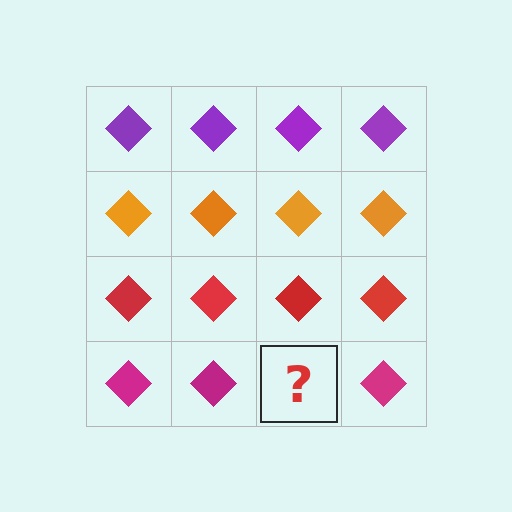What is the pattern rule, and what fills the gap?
The rule is that each row has a consistent color. The gap should be filled with a magenta diamond.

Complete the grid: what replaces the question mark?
The question mark should be replaced with a magenta diamond.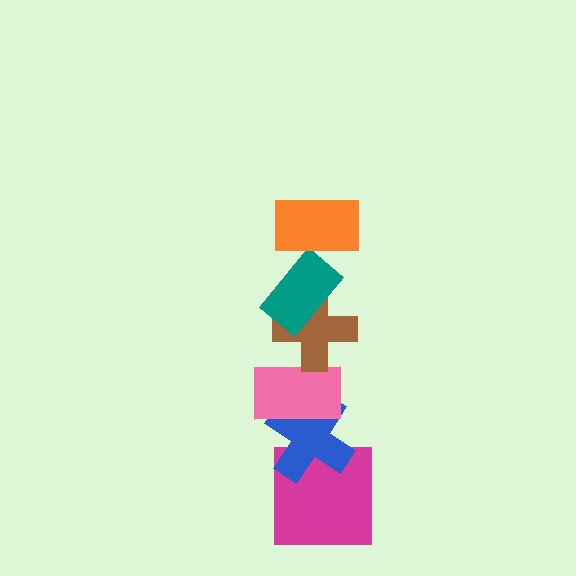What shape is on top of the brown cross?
The teal rectangle is on top of the brown cross.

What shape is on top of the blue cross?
The pink rectangle is on top of the blue cross.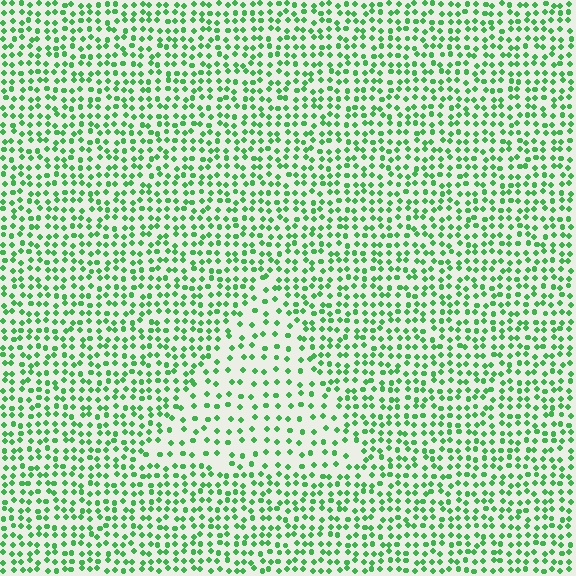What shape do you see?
I see a triangle.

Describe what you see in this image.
The image contains small green elements arranged at two different densities. A triangle-shaped region is visible where the elements are less densely packed than the surrounding area.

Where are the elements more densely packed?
The elements are more densely packed outside the triangle boundary.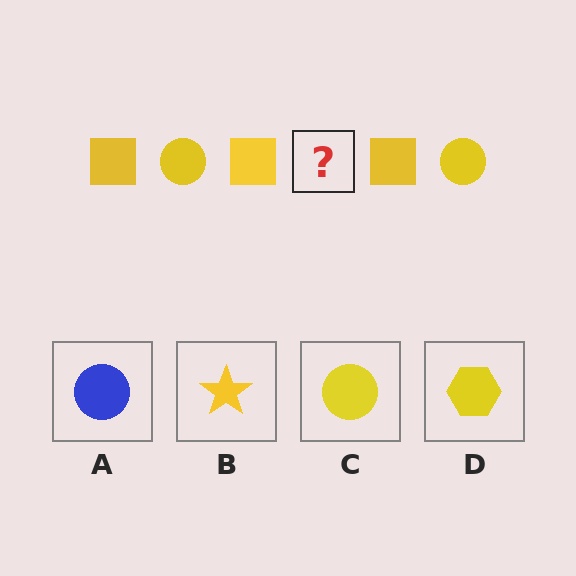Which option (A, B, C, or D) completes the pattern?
C.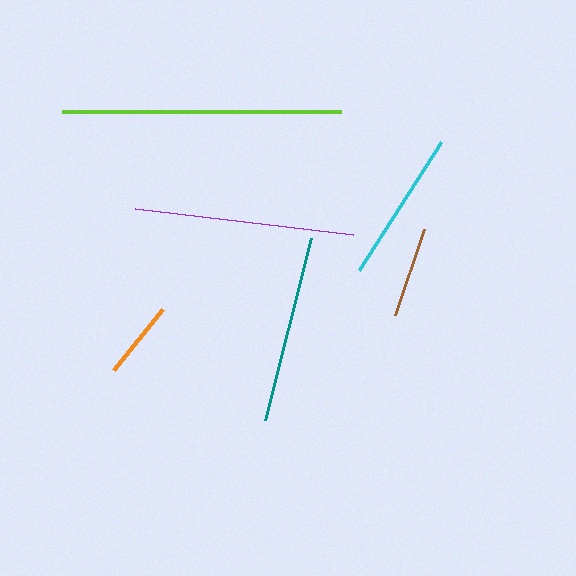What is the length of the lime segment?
The lime segment is approximately 279 pixels long.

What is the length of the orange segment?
The orange segment is approximately 78 pixels long.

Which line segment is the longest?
The lime line is the longest at approximately 279 pixels.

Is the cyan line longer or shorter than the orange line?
The cyan line is longer than the orange line.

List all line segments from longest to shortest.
From longest to shortest: lime, purple, teal, cyan, brown, orange.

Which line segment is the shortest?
The orange line is the shortest at approximately 78 pixels.